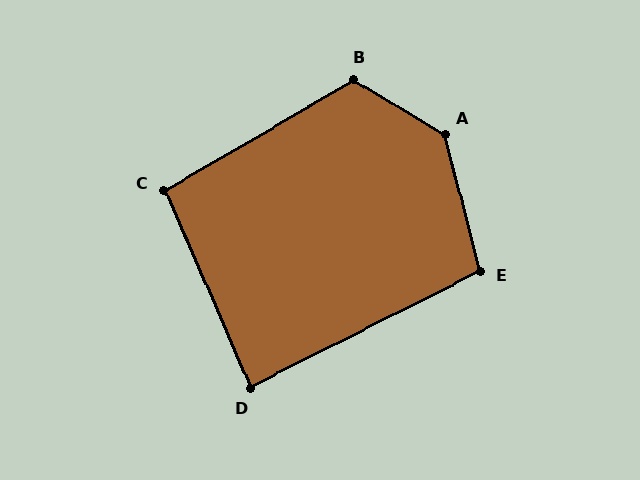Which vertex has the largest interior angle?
A, at approximately 135 degrees.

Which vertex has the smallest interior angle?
D, at approximately 87 degrees.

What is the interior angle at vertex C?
Approximately 97 degrees (obtuse).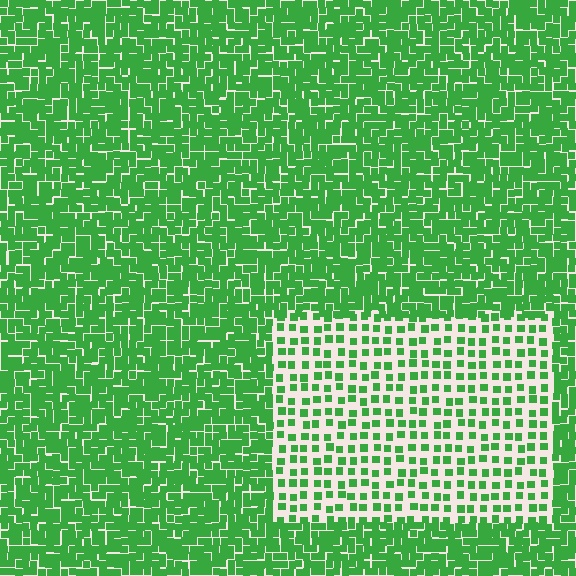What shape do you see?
I see a rectangle.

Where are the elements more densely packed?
The elements are more densely packed outside the rectangle boundary.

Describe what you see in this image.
The image contains small green elements arranged at two different densities. A rectangle-shaped region is visible where the elements are less densely packed than the surrounding area.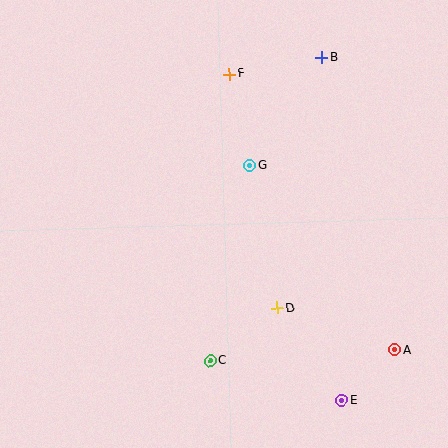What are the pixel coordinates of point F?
Point F is at (229, 74).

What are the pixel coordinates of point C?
Point C is at (210, 361).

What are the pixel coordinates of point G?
Point G is at (250, 166).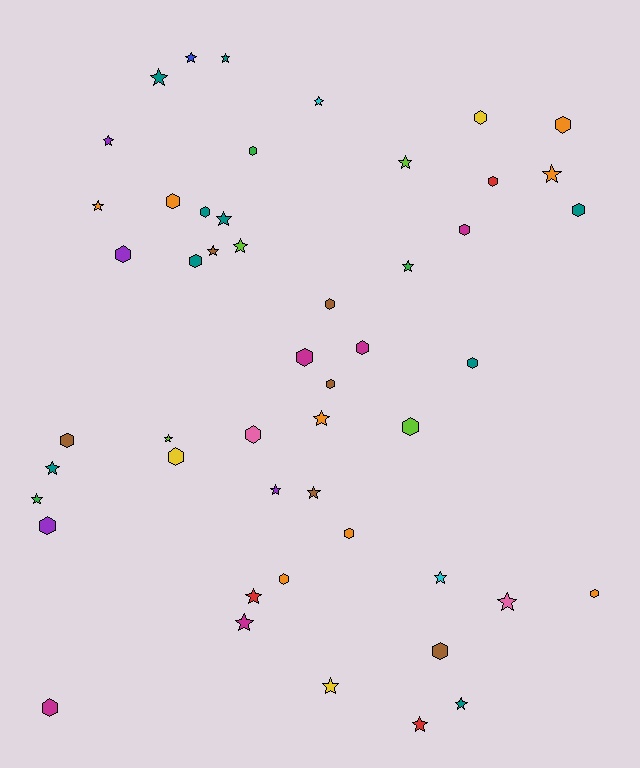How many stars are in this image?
There are 25 stars.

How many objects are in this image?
There are 50 objects.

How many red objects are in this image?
There are 3 red objects.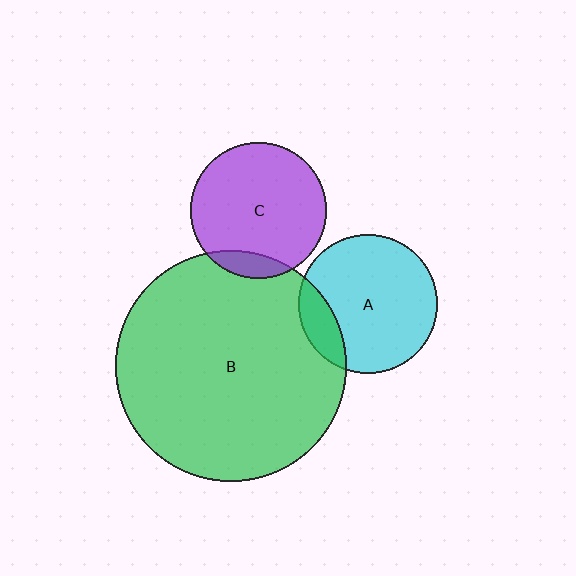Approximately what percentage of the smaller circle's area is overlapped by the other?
Approximately 10%.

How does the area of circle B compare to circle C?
Approximately 2.9 times.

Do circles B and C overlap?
Yes.